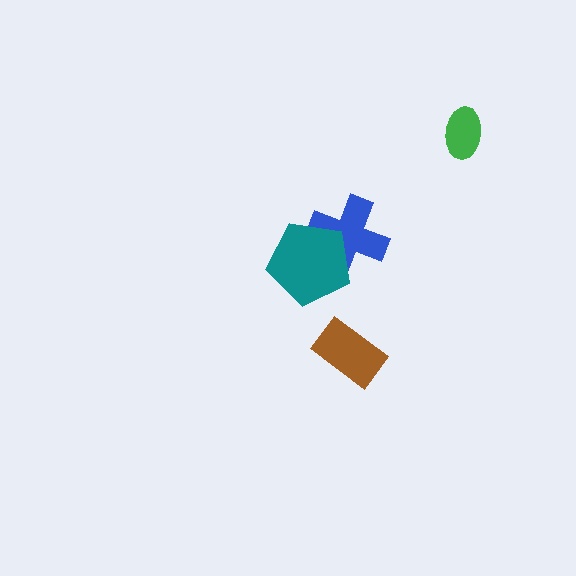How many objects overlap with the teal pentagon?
1 object overlaps with the teal pentagon.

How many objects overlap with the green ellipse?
0 objects overlap with the green ellipse.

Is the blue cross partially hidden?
Yes, it is partially covered by another shape.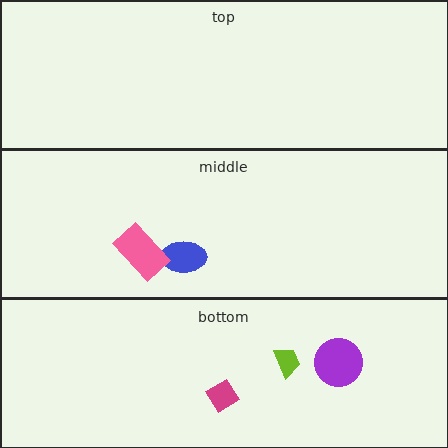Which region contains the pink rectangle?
The middle region.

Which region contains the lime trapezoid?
The bottom region.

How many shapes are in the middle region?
2.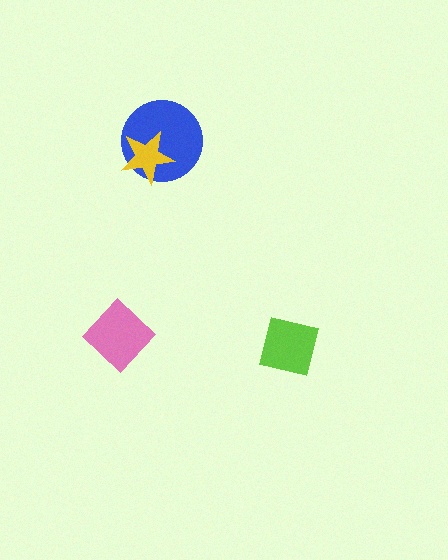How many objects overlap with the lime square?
0 objects overlap with the lime square.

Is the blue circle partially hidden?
Yes, it is partially covered by another shape.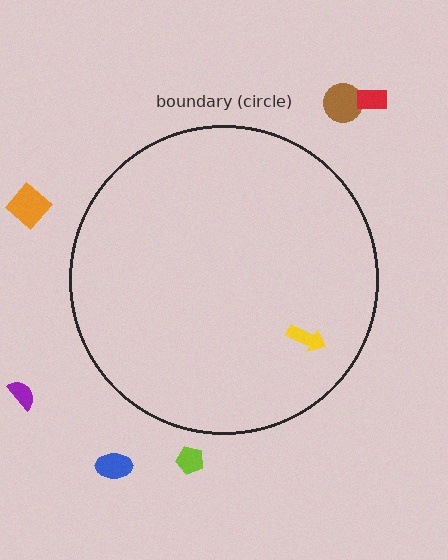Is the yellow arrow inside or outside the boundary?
Inside.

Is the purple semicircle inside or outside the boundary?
Outside.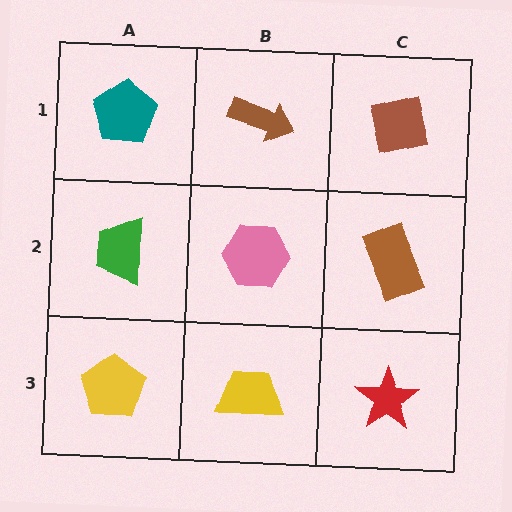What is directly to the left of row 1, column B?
A teal pentagon.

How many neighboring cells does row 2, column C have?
3.